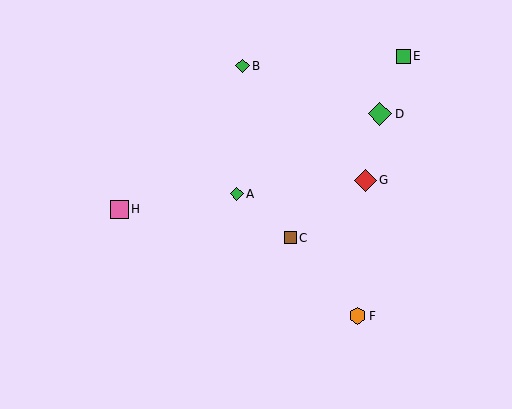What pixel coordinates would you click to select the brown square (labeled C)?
Click at (290, 238) to select the brown square C.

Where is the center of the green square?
The center of the green square is at (403, 56).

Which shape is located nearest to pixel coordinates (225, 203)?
The green diamond (labeled A) at (237, 194) is nearest to that location.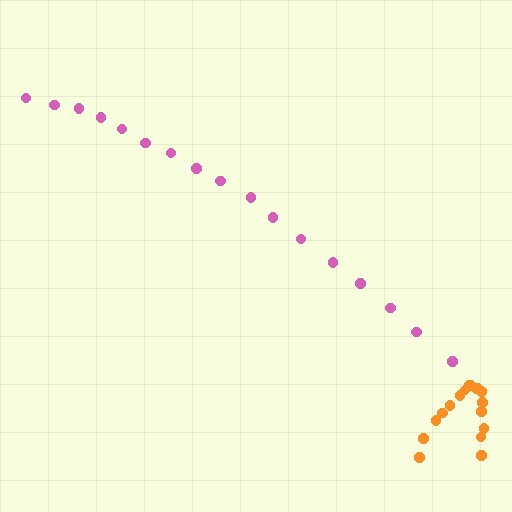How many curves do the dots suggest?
There are 2 distinct paths.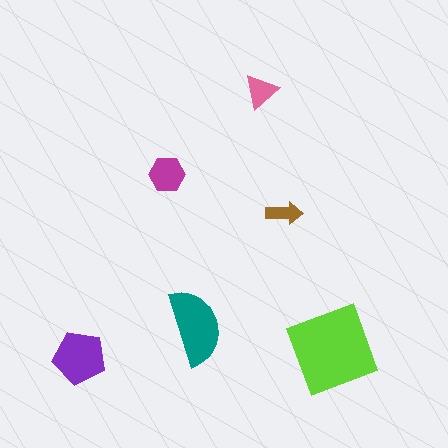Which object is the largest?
The lime square.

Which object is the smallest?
The brown arrow.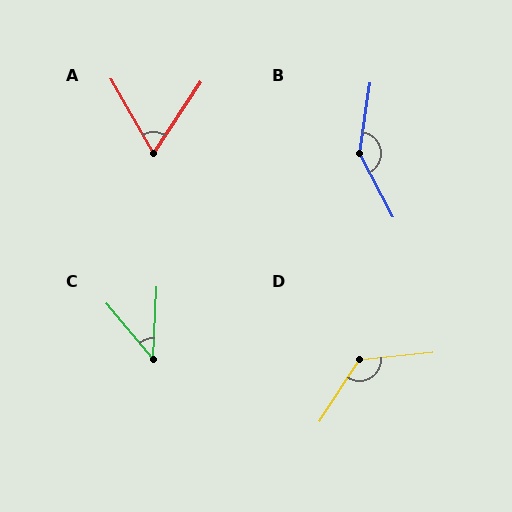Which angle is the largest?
B, at approximately 144 degrees.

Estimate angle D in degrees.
Approximately 129 degrees.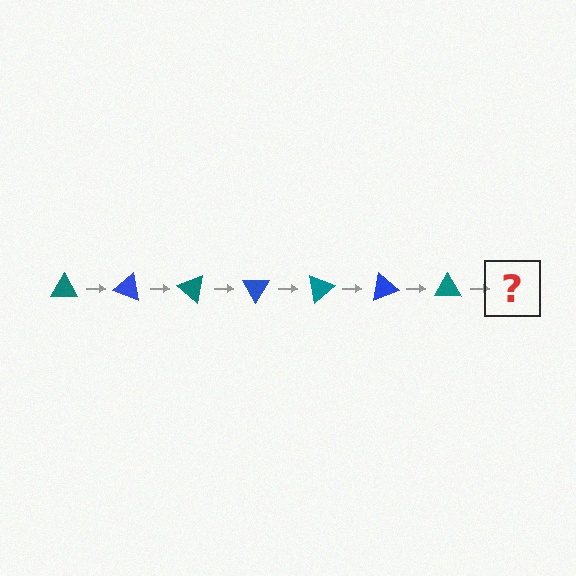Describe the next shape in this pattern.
It should be a blue triangle, rotated 140 degrees from the start.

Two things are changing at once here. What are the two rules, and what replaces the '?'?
The two rules are that it rotates 20 degrees each step and the color cycles through teal and blue. The '?' should be a blue triangle, rotated 140 degrees from the start.